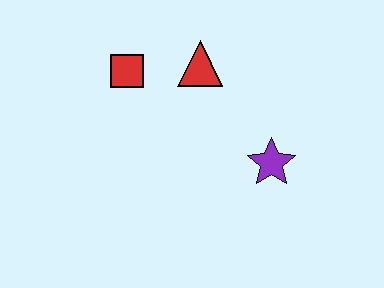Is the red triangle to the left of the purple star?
Yes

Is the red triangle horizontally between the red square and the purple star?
Yes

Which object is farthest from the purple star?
The red square is farthest from the purple star.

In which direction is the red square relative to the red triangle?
The red square is to the left of the red triangle.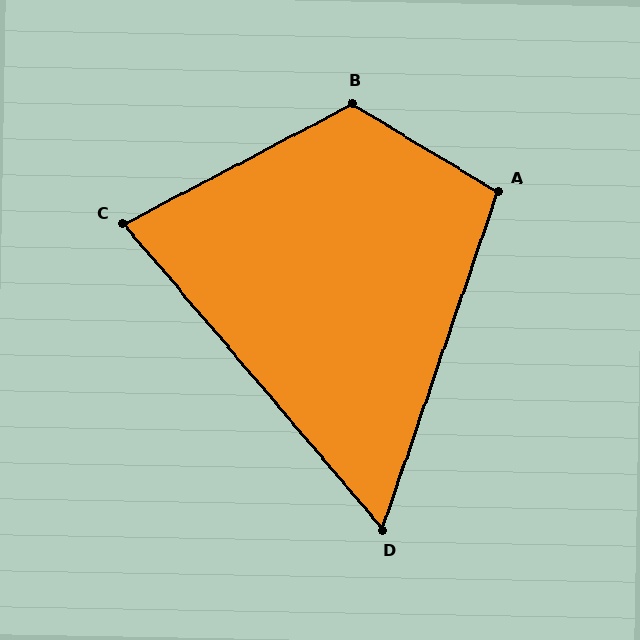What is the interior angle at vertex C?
Approximately 77 degrees (acute).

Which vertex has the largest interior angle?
B, at approximately 121 degrees.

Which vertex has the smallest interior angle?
D, at approximately 59 degrees.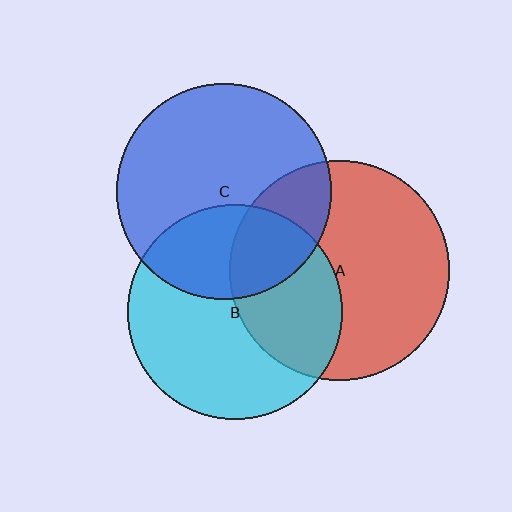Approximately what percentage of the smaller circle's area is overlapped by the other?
Approximately 25%.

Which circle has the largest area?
Circle A (red).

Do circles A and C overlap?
Yes.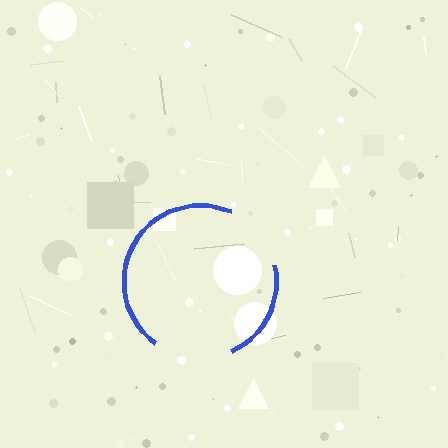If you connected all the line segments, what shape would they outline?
They would outline a circle.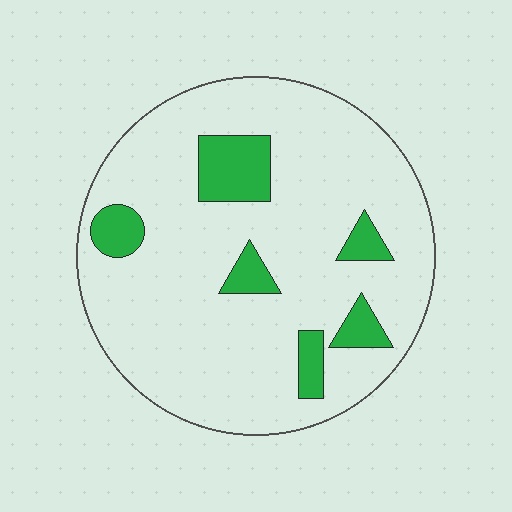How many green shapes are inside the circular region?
6.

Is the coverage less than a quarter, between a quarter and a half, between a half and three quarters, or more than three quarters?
Less than a quarter.